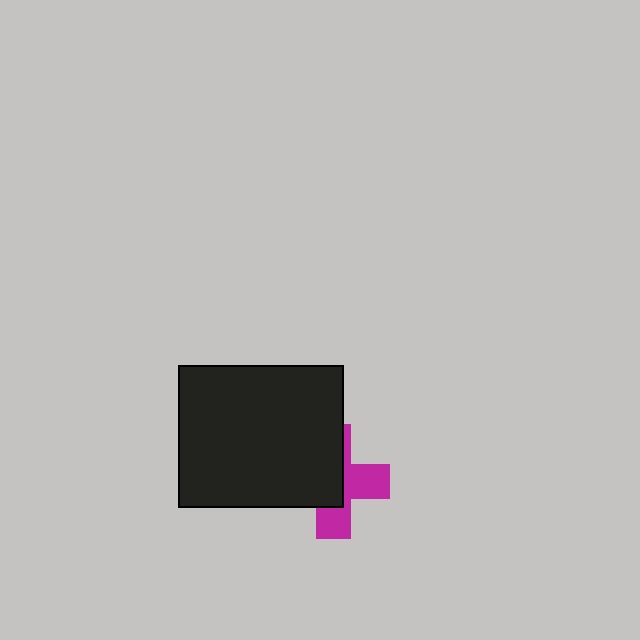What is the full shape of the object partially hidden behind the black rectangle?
The partially hidden object is a magenta cross.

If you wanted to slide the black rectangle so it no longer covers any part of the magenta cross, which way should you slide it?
Slide it left — that is the most direct way to separate the two shapes.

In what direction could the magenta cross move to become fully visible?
The magenta cross could move right. That would shift it out from behind the black rectangle entirely.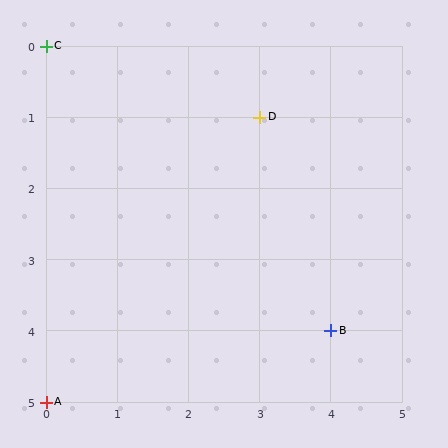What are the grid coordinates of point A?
Point A is at grid coordinates (0, 5).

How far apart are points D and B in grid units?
Points D and B are 1 column and 3 rows apart (about 3.2 grid units diagonally).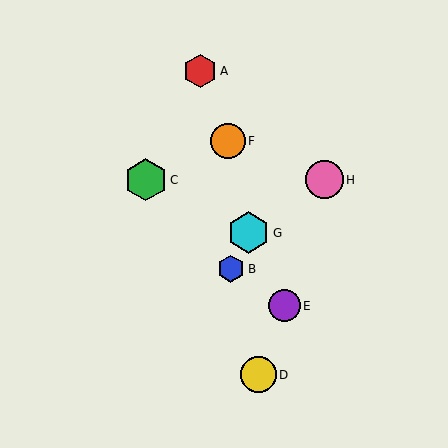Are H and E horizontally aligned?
No, H is at y≈180 and E is at y≈306.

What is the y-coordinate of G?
Object G is at y≈233.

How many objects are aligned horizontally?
2 objects (C, H) are aligned horizontally.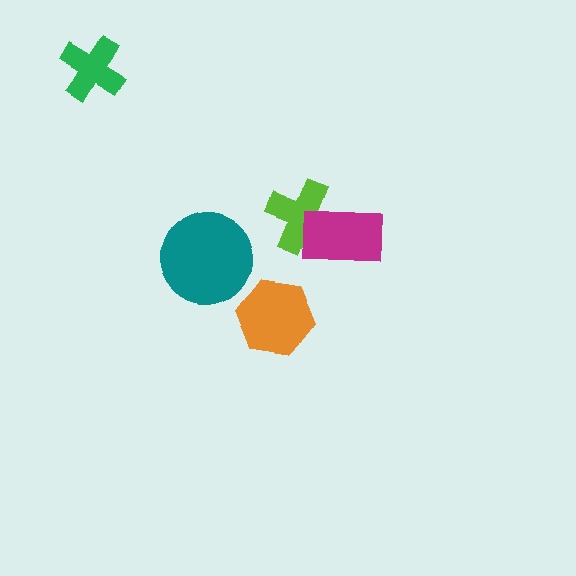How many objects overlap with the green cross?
0 objects overlap with the green cross.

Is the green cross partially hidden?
No, no other shape covers it.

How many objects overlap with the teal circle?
0 objects overlap with the teal circle.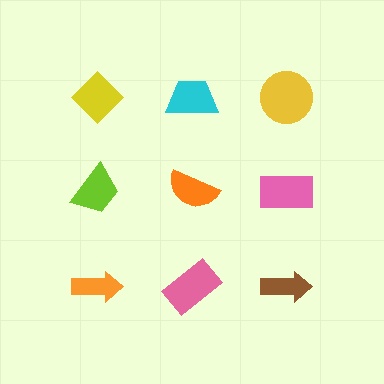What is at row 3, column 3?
A brown arrow.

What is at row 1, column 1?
A yellow diamond.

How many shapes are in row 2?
3 shapes.